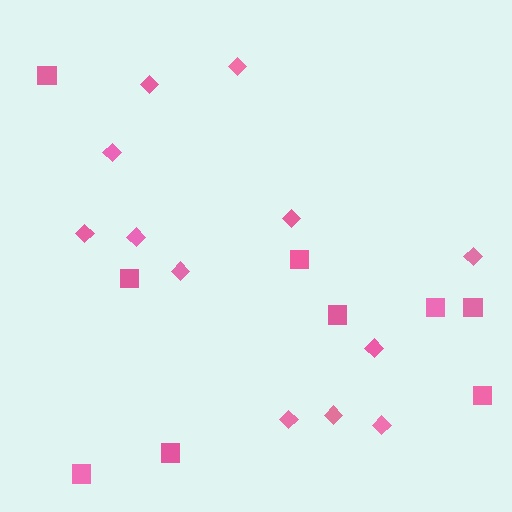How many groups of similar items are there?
There are 2 groups: one group of diamonds (12) and one group of squares (9).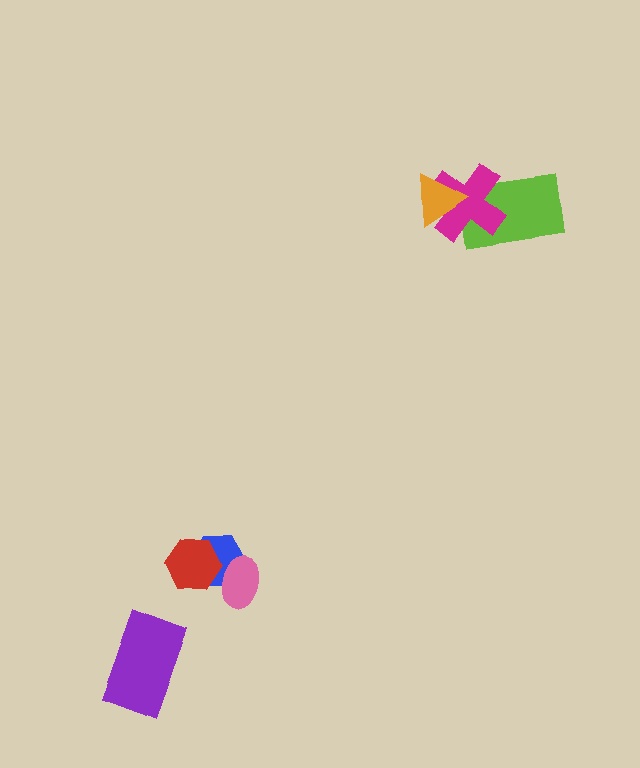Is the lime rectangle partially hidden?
Yes, it is partially covered by another shape.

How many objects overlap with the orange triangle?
1 object overlaps with the orange triangle.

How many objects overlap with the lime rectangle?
1 object overlaps with the lime rectangle.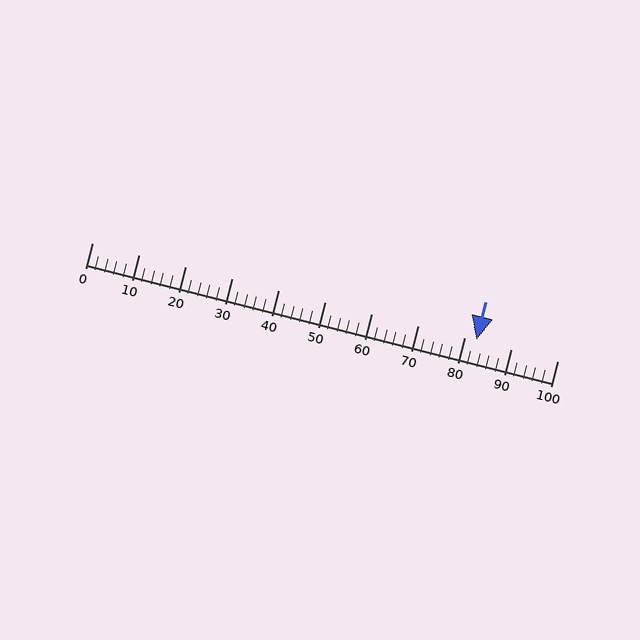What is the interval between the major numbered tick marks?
The major tick marks are spaced 10 units apart.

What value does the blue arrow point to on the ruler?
The blue arrow points to approximately 83.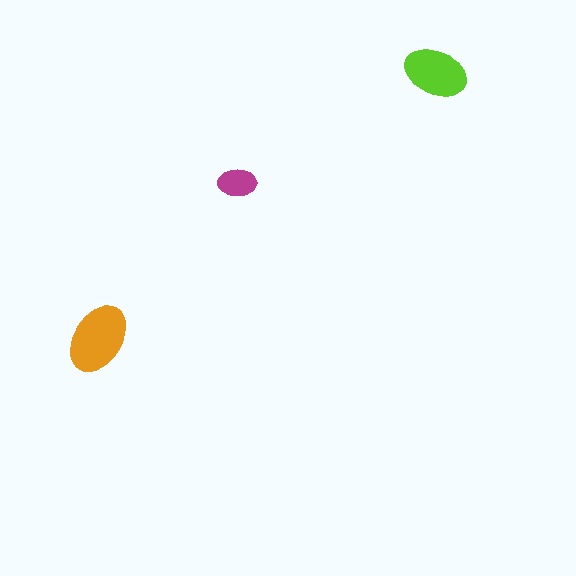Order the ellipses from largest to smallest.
the orange one, the lime one, the magenta one.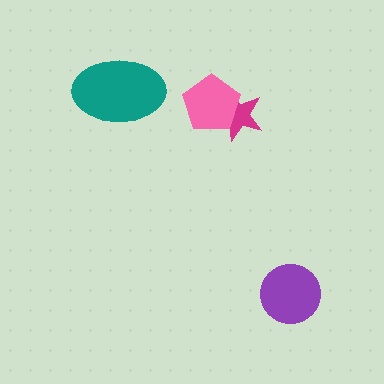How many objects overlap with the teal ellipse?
0 objects overlap with the teal ellipse.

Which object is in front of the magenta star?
The pink pentagon is in front of the magenta star.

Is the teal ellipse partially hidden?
No, no other shape covers it.